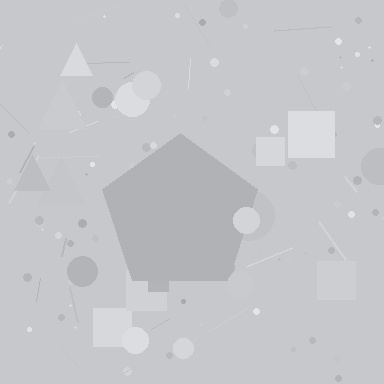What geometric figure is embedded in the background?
A pentagon is embedded in the background.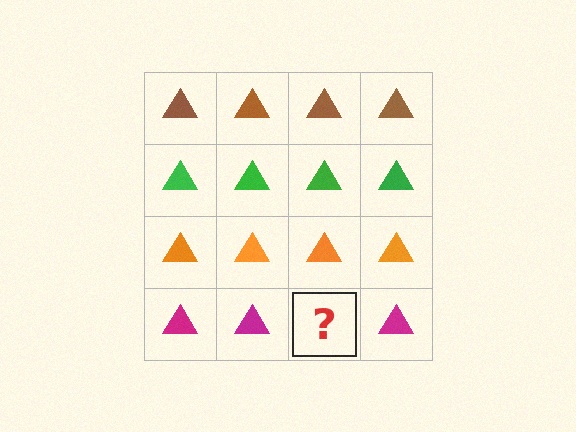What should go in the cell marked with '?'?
The missing cell should contain a magenta triangle.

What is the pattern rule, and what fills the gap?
The rule is that each row has a consistent color. The gap should be filled with a magenta triangle.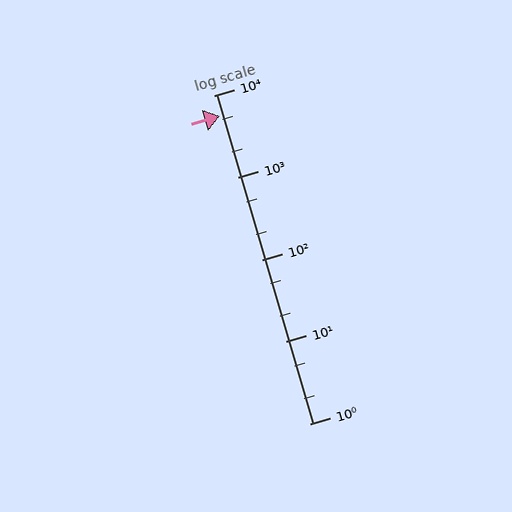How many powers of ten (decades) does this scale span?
The scale spans 4 decades, from 1 to 10000.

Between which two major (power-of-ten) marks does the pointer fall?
The pointer is between 1000 and 10000.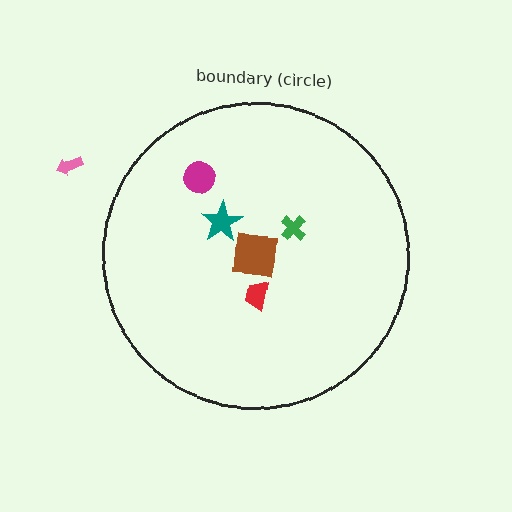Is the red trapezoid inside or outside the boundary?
Inside.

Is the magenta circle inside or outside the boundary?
Inside.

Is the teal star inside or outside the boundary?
Inside.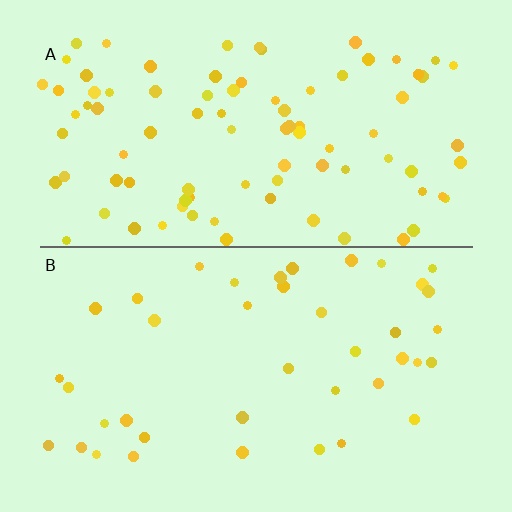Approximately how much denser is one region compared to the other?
Approximately 2.2× — region A over region B.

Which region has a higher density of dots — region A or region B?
A (the top).